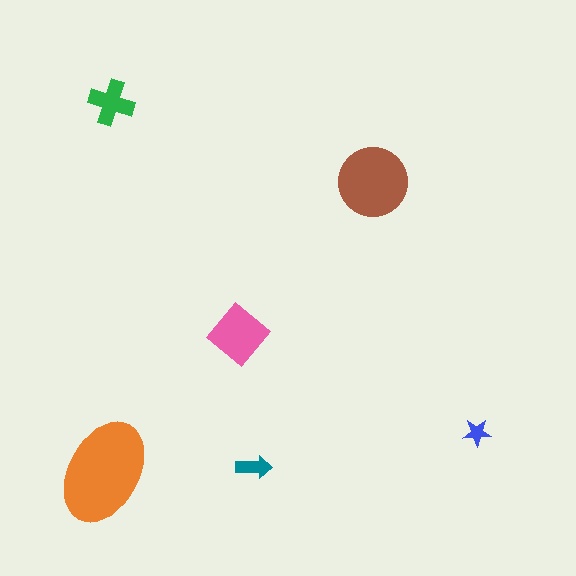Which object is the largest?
The orange ellipse.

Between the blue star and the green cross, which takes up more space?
The green cross.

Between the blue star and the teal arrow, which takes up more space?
The teal arrow.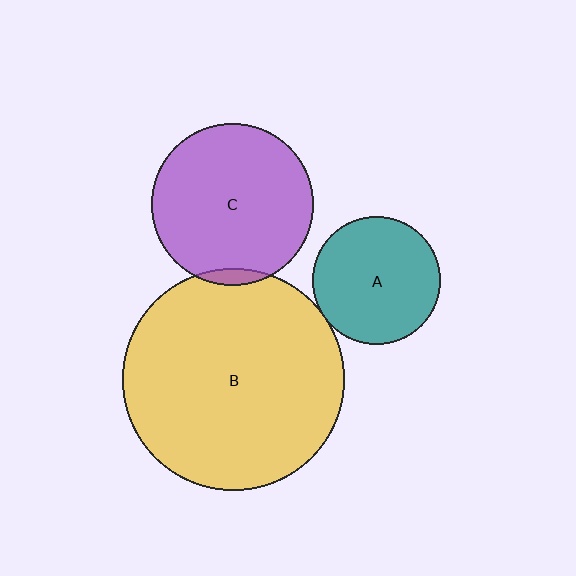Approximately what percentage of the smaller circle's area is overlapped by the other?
Approximately 5%.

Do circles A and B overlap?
Yes.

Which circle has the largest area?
Circle B (yellow).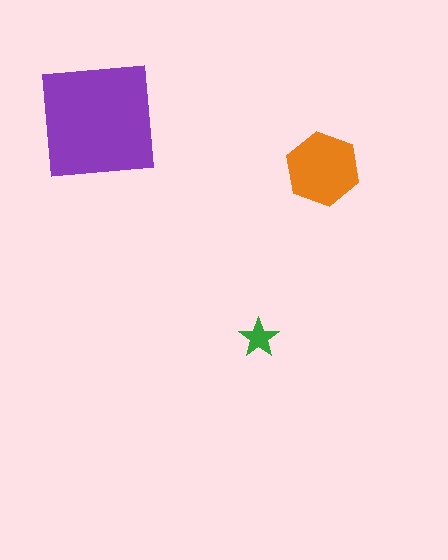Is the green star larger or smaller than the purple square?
Smaller.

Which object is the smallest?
The green star.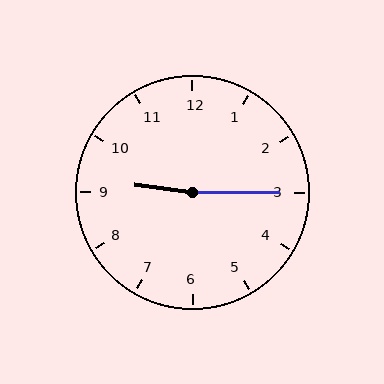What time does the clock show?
9:15.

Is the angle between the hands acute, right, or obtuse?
It is obtuse.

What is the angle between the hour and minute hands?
Approximately 172 degrees.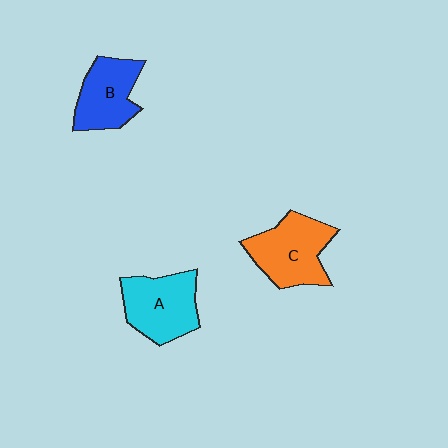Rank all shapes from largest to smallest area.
From largest to smallest: C (orange), A (cyan), B (blue).